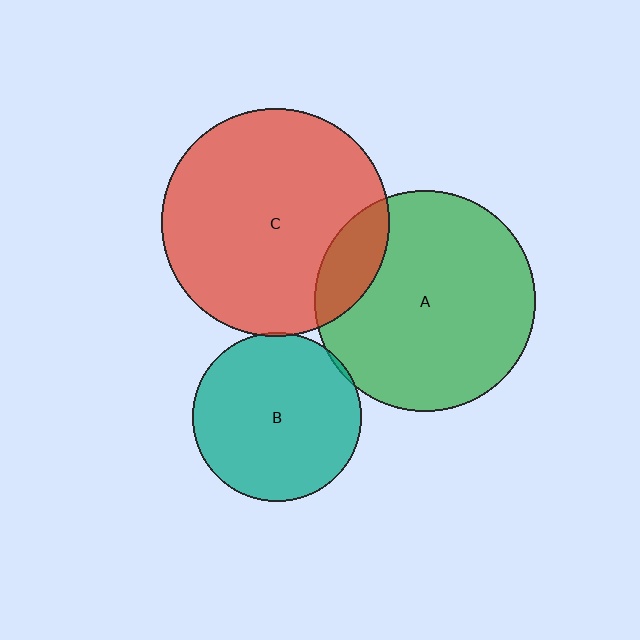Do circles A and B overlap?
Yes.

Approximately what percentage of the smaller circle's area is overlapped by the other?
Approximately 5%.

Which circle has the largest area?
Circle C (red).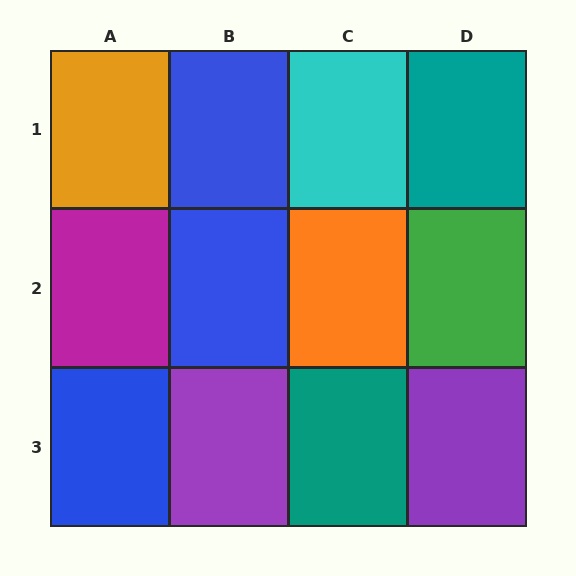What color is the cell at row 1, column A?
Orange.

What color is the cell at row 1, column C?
Cyan.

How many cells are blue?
3 cells are blue.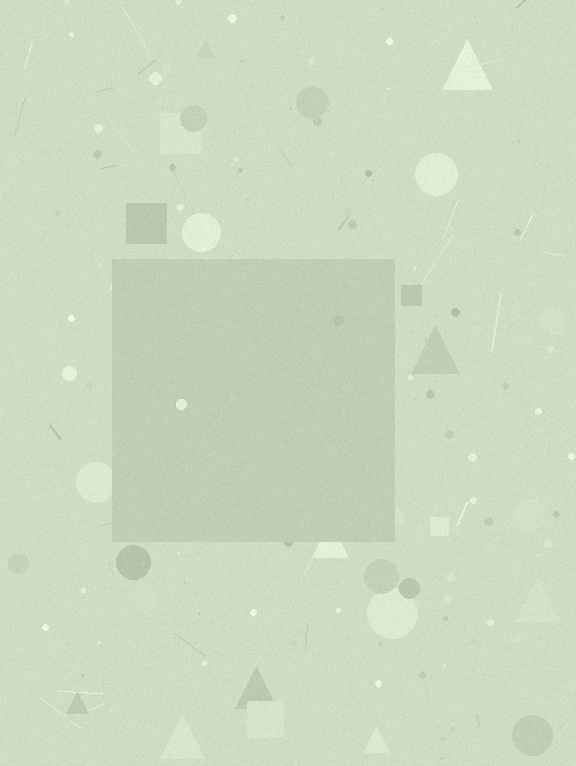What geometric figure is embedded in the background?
A square is embedded in the background.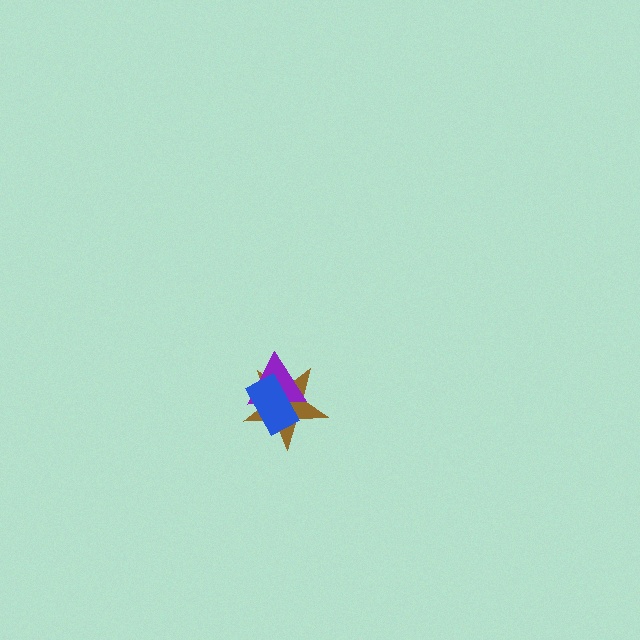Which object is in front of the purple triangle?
The blue rectangle is in front of the purple triangle.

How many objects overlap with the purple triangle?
2 objects overlap with the purple triangle.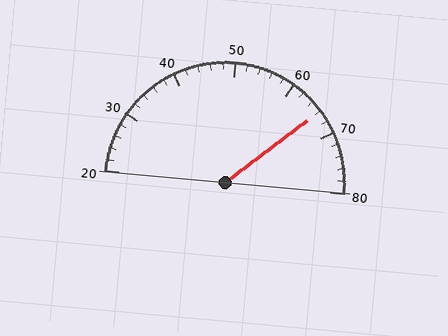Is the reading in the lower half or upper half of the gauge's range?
The reading is in the upper half of the range (20 to 80).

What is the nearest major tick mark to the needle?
The nearest major tick mark is 70.